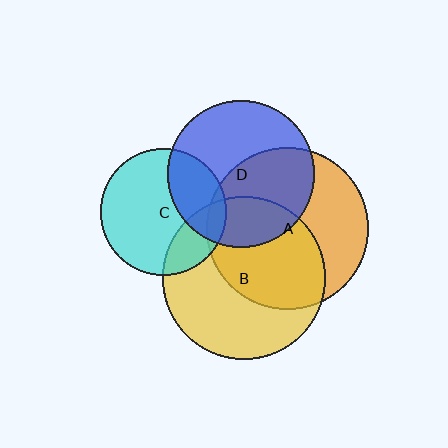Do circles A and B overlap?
Yes.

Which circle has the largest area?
Circle B (yellow).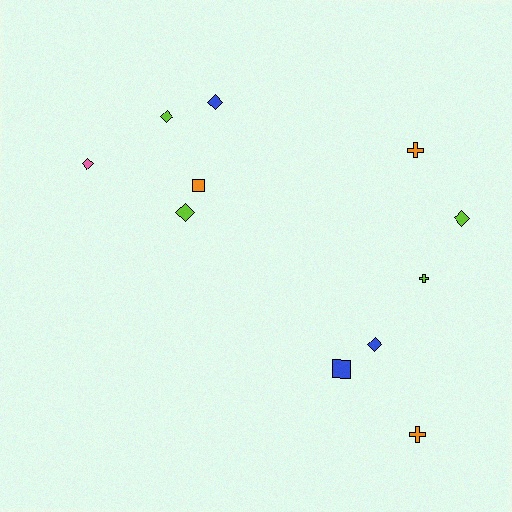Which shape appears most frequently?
Diamond, with 6 objects.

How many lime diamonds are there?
There are 3 lime diamonds.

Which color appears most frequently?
Lime, with 4 objects.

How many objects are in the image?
There are 11 objects.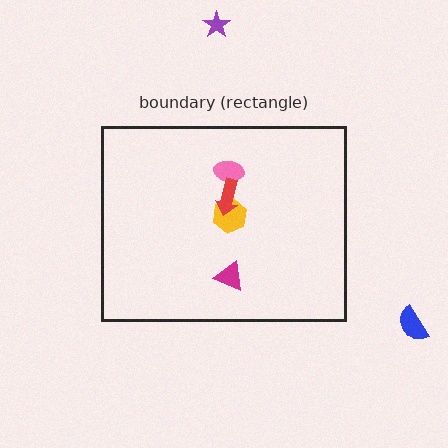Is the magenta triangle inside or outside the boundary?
Inside.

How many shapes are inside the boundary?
4 inside, 2 outside.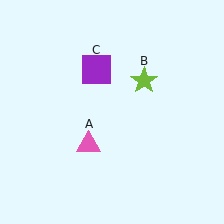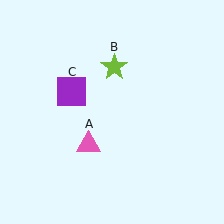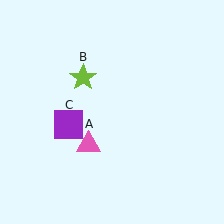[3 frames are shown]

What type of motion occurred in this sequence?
The lime star (object B), purple square (object C) rotated counterclockwise around the center of the scene.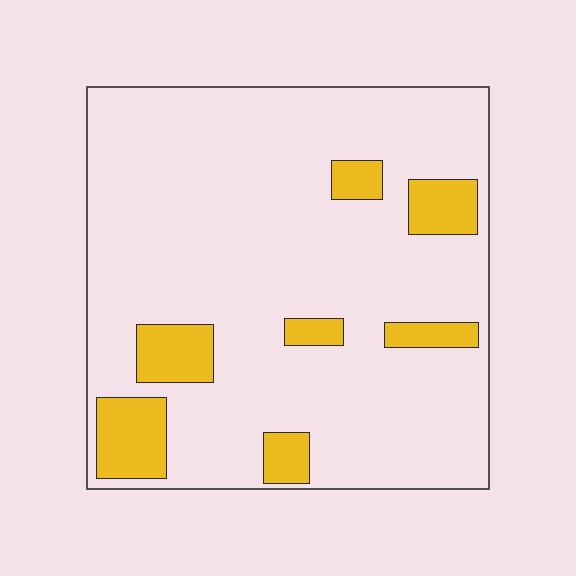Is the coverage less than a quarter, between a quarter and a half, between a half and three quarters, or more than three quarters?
Less than a quarter.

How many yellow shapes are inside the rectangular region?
7.